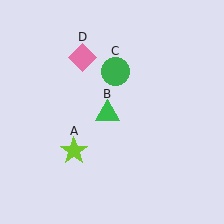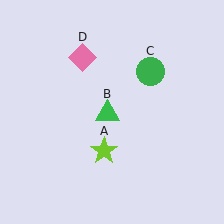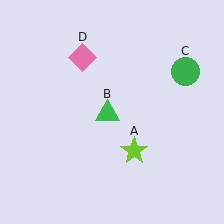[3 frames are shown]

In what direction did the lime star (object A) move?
The lime star (object A) moved right.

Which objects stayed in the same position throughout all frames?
Green triangle (object B) and pink diamond (object D) remained stationary.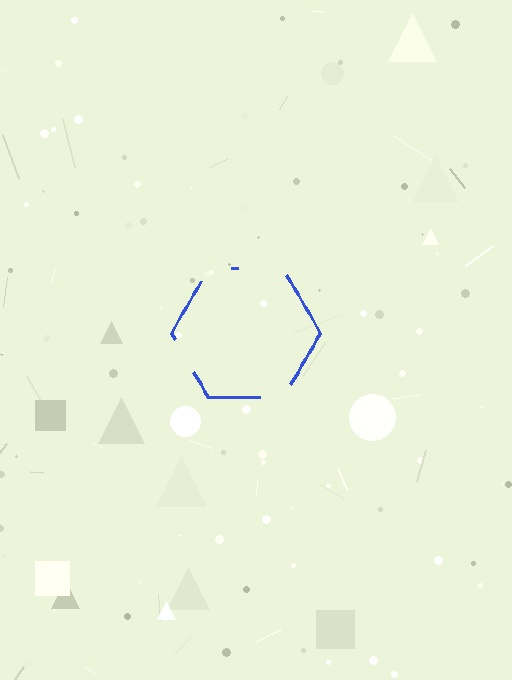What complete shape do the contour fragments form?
The contour fragments form a hexagon.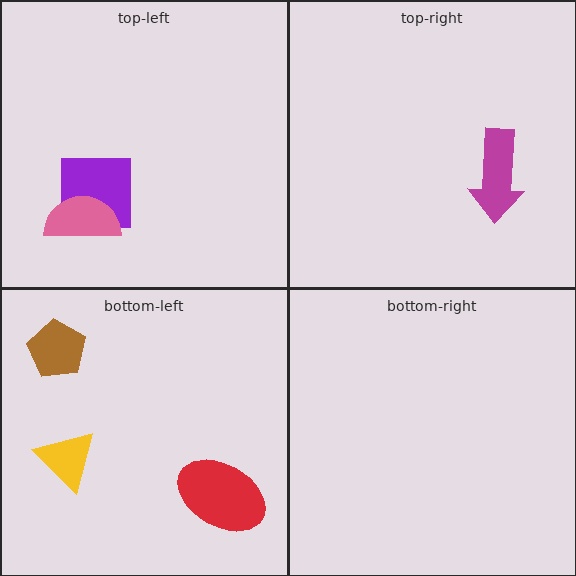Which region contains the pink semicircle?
The top-left region.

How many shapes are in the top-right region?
1.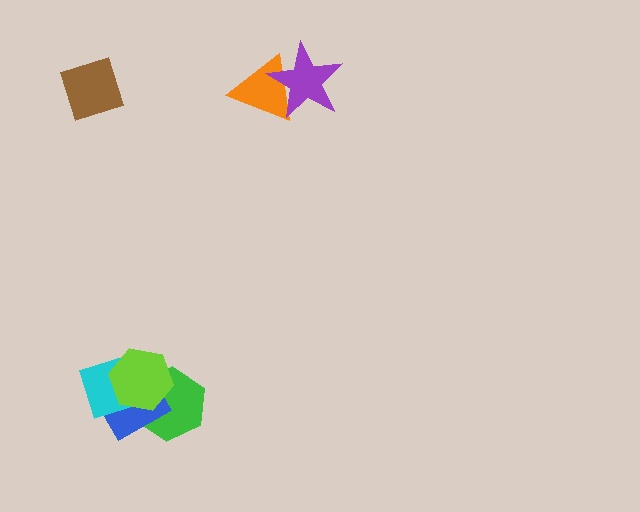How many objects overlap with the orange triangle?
1 object overlaps with the orange triangle.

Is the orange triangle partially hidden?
Yes, it is partially covered by another shape.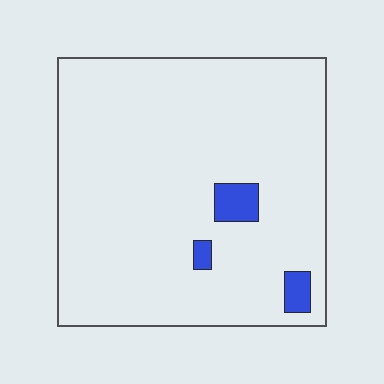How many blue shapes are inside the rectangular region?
3.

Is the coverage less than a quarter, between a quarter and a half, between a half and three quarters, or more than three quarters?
Less than a quarter.